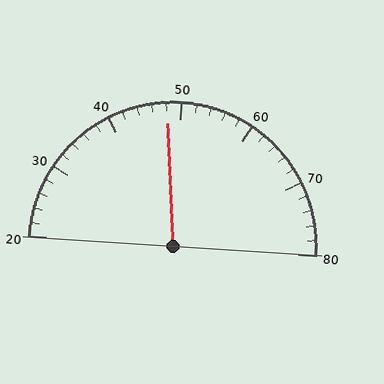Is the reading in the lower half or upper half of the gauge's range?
The reading is in the lower half of the range (20 to 80).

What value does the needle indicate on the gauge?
The needle indicates approximately 48.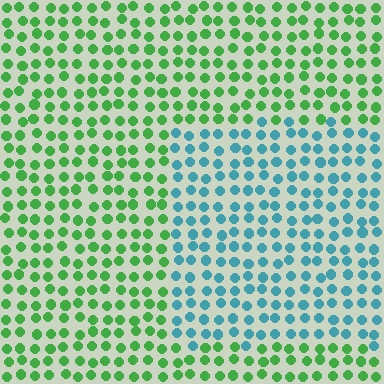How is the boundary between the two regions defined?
The boundary is defined purely by a slight shift in hue (about 65 degrees). Spacing, size, and orientation are identical on both sides.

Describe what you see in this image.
The image is filled with small green elements in a uniform arrangement. A rectangle-shaped region is visible where the elements are tinted to a slightly different hue, forming a subtle color boundary.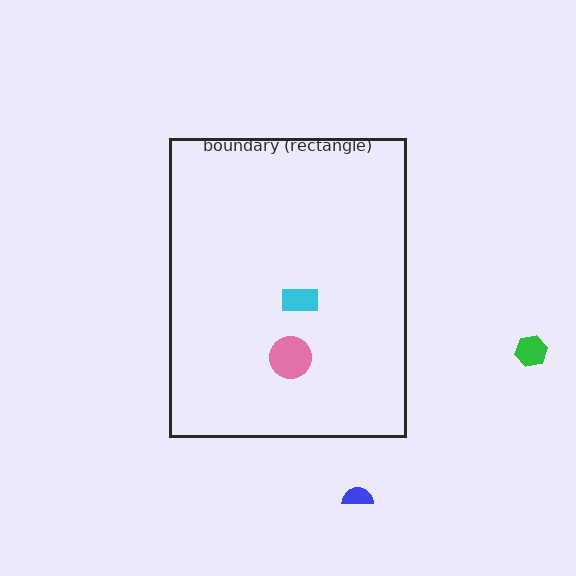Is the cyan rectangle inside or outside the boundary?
Inside.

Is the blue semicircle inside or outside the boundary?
Outside.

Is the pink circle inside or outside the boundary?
Inside.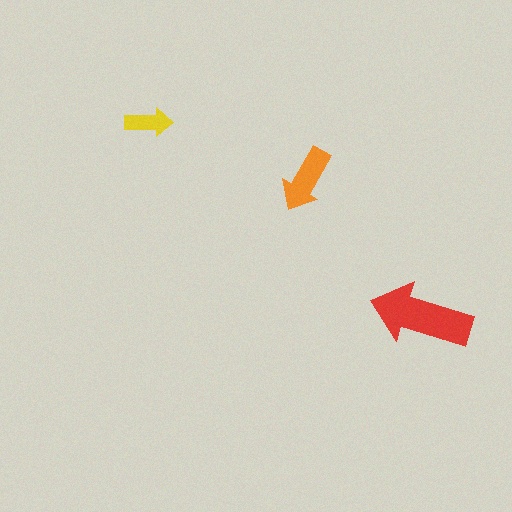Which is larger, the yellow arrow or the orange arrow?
The orange one.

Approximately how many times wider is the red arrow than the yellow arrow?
About 2 times wider.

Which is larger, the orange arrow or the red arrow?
The red one.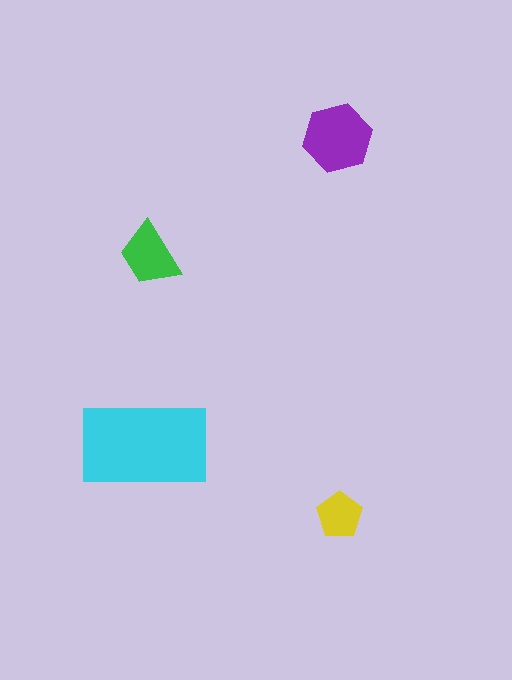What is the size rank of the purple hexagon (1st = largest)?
2nd.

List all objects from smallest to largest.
The yellow pentagon, the green trapezoid, the purple hexagon, the cyan rectangle.